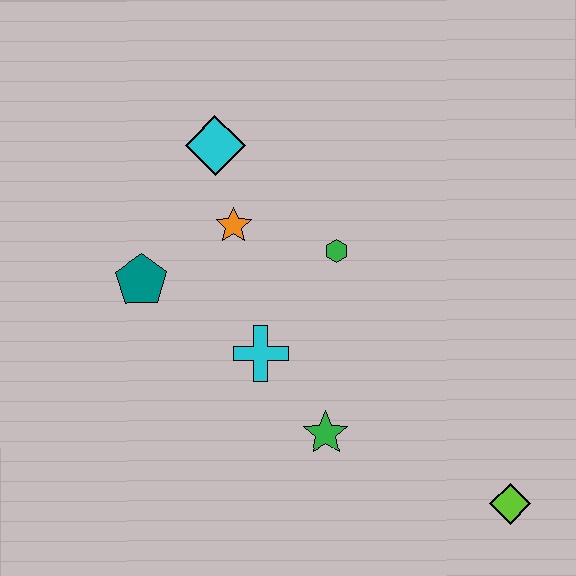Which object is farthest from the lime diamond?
The cyan diamond is farthest from the lime diamond.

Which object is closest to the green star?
The cyan cross is closest to the green star.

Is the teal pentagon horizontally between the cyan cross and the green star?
No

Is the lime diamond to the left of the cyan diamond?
No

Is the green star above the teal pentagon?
No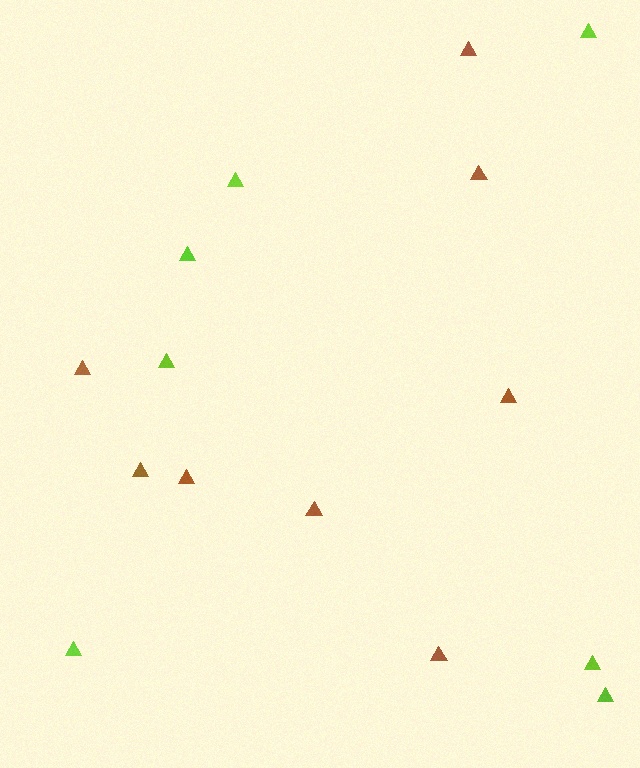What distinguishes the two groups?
There are 2 groups: one group of lime triangles (7) and one group of brown triangles (8).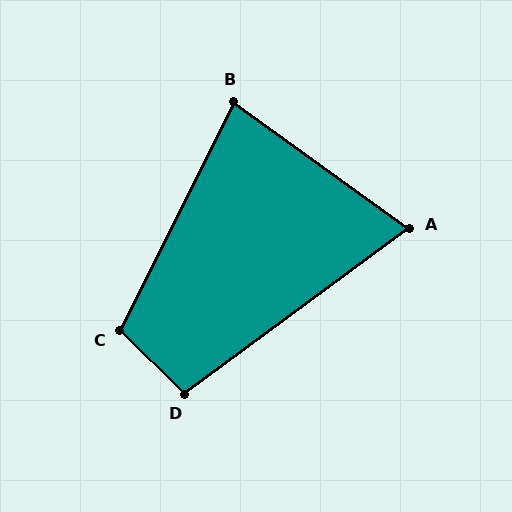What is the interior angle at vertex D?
Approximately 99 degrees (obtuse).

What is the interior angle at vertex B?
Approximately 81 degrees (acute).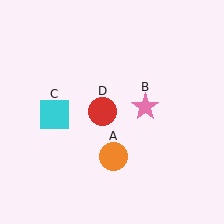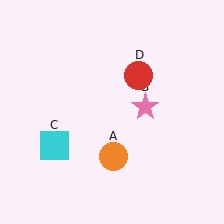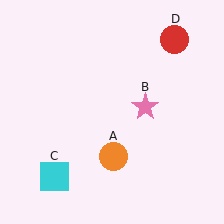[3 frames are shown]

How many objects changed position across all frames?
2 objects changed position: cyan square (object C), red circle (object D).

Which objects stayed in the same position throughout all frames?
Orange circle (object A) and pink star (object B) remained stationary.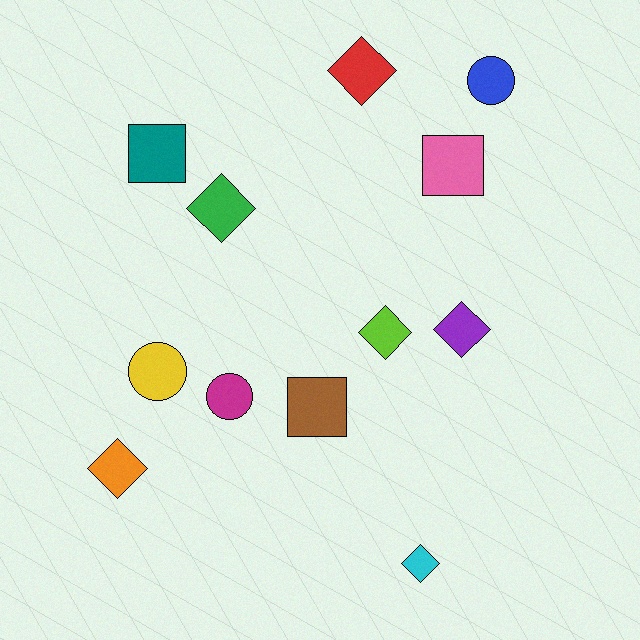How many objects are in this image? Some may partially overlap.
There are 12 objects.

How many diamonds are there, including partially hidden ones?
There are 6 diamonds.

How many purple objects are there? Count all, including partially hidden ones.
There is 1 purple object.